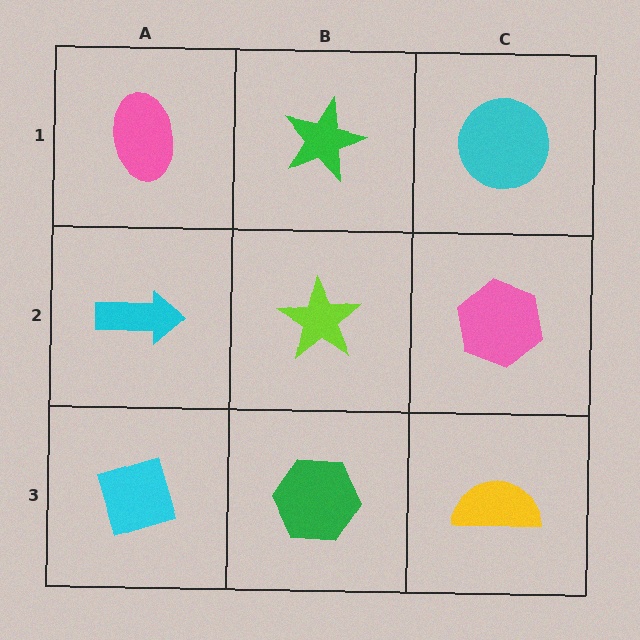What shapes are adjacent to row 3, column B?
A lime star (row 2, column B), a cyan diamond (row 3, column A), a yellow semicircle (row 3, column C).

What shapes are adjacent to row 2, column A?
A pink ellipse (row 1, column A), a cyan diamond (row 3, column A), a lime star (row 2, column B).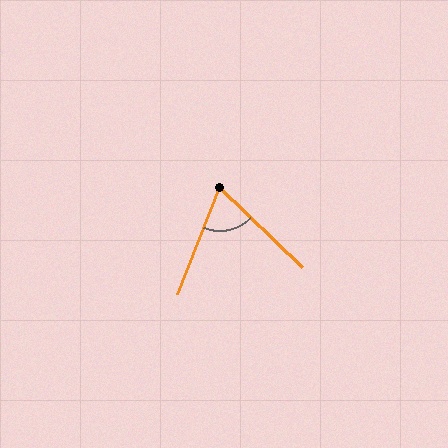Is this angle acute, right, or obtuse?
It is acute.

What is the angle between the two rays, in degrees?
Approximately 68 degrees.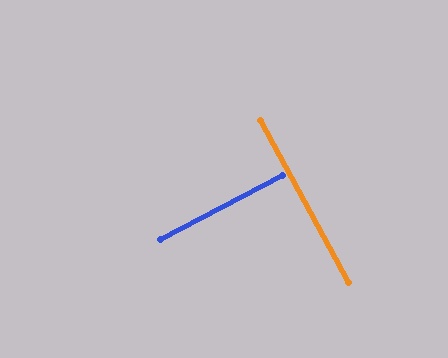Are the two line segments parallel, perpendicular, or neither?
Perpendicular — they meet at approximately 90°.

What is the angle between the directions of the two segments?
Approximately 90 degrees.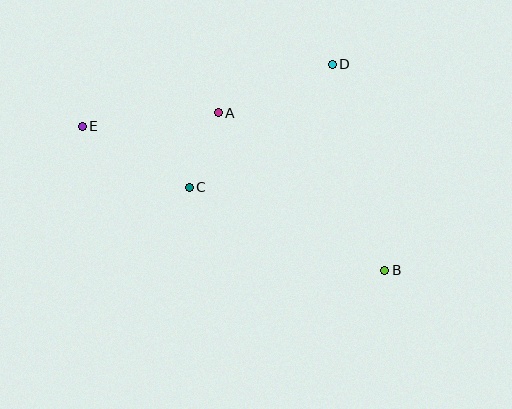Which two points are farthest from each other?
Points B and E are farthest from each other.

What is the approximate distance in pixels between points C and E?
The distance between C and E is approximately 123 pixels.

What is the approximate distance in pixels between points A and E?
The distance between A and E is approximately 136 pixels.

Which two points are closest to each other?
Points A and C are closest to each other.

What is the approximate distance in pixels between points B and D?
The distance between B and D is approximately 212 pixels.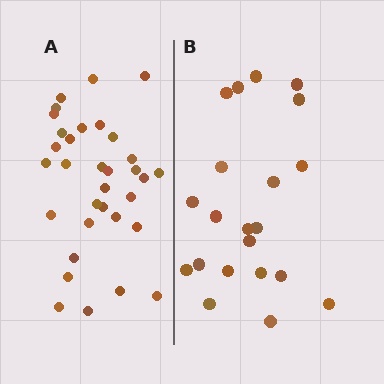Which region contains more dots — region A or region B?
Region A (the left region) has more dots.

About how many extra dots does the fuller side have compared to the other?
Region A has roughly 12 or so more dots than region B.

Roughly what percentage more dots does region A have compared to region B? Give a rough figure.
About 55% more.